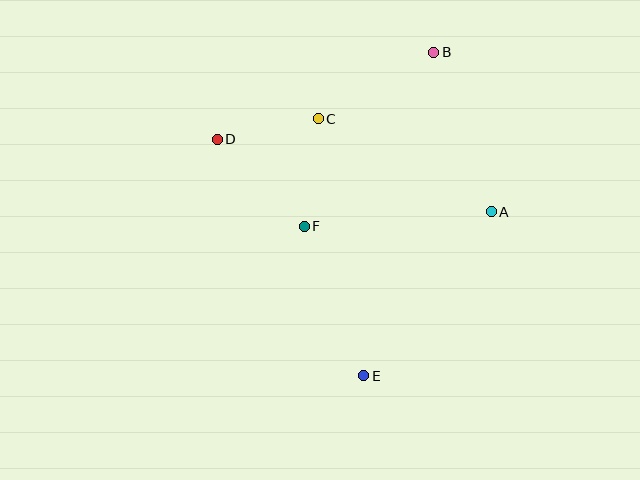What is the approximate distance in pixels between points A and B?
The distance between A and B is approximately 170 pixels.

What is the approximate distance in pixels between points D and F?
The distance between D and F is approximately 123 pixels.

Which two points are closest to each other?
Points C and D are closest to each other.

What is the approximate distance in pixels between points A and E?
The distance between A and E is approximately 208 pixels.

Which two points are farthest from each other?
Points B and E are farthest from each other.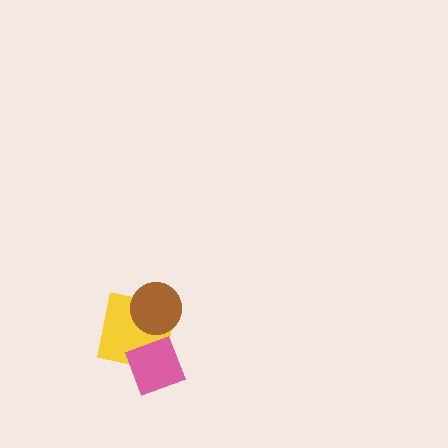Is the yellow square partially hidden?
Yes, it is partially covered by another shape.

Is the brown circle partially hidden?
No, no other shape covers it.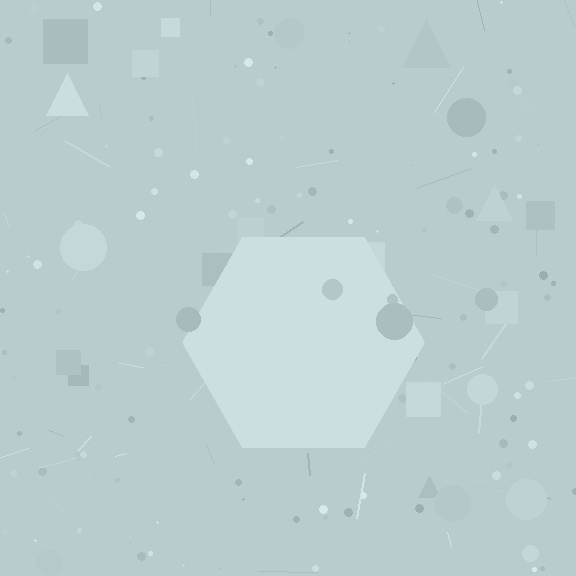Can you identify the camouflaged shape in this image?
The camouflaged shape is a hexagon.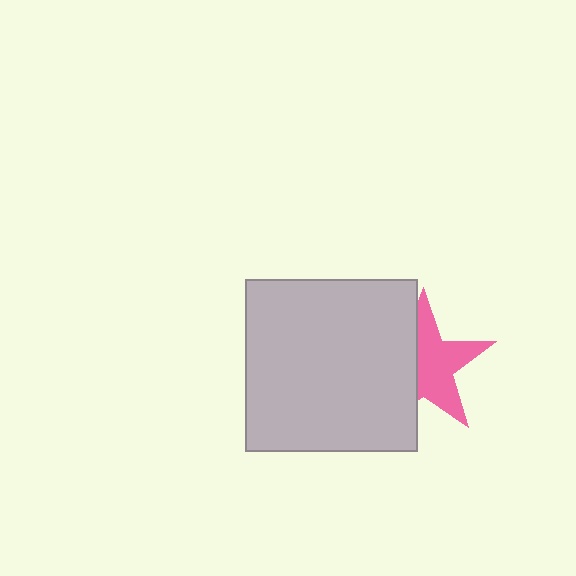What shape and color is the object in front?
The object in front is a light gray square.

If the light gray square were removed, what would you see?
You would see the complete pink star.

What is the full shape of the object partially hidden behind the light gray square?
The partially hidden object is a pink star.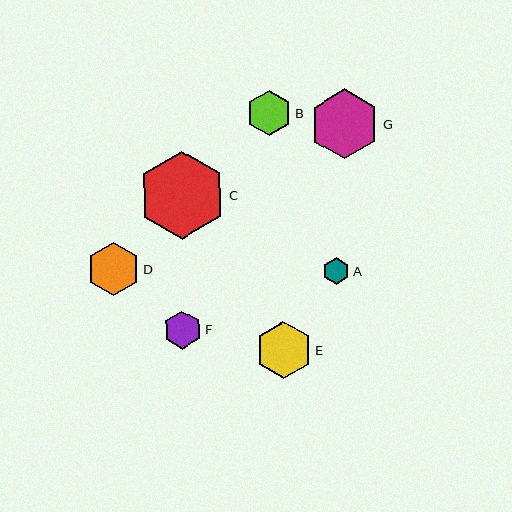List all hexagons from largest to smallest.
From largest to smallest: C, G, E, D, B, F, A.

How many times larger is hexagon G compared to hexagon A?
Hexagon G is approximately 2.6 times the size of hexagon A.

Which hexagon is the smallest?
Hexagon A is the smallest with a size of approximately 27 pixels.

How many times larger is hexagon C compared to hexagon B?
Hexagon C is approximately 2.0 times the size of hexagon B.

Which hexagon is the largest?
Hexagon C is the largest with a size of approximately 88 pixels.